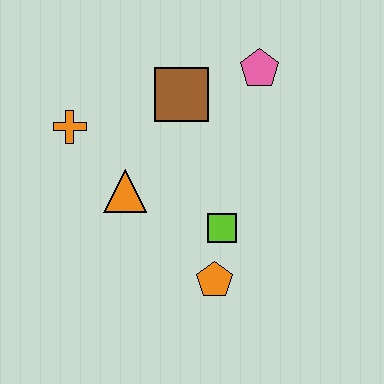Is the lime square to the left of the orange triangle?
No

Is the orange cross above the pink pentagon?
No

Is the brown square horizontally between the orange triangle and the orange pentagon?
Yes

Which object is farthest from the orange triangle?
The pink pentagon is farthest from the orange triangle.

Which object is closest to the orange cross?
The orange triangle is closest to the orange cross.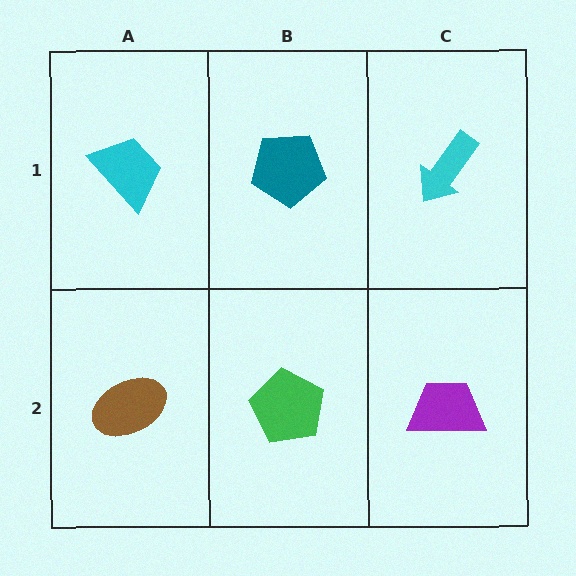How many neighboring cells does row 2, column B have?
3.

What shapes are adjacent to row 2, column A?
A cyan trapezoid (row 1, column A), a green pentagon (row 2, column B).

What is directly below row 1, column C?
A purple trapezoid.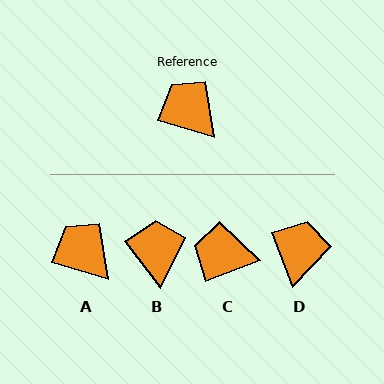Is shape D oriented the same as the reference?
No, it is off by about 52 degrees.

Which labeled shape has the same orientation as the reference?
A.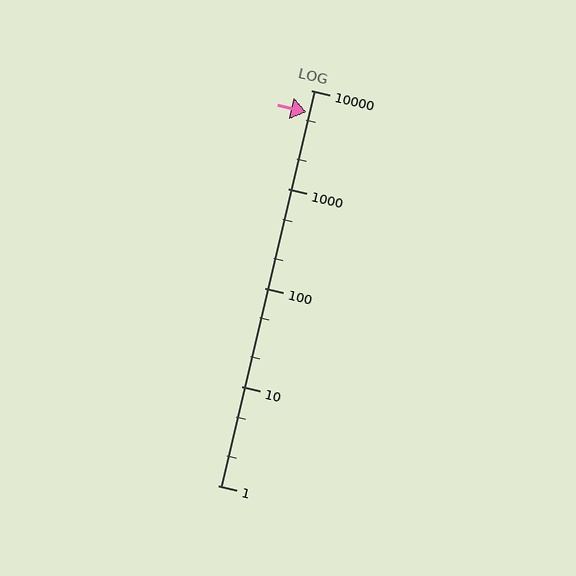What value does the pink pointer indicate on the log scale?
The pointer indicates approximately 6000.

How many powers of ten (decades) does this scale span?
The scale spans 4 decades, from 1 to 10000.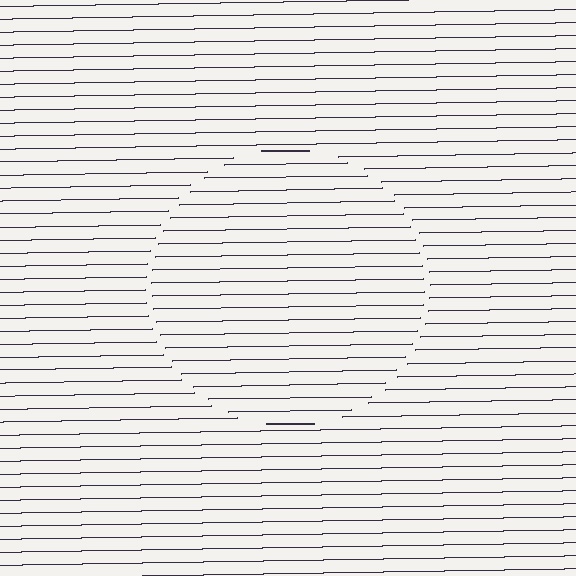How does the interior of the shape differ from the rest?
The interior of the shape contains the same grating, shifted by half a period — the contour is defined by the phase discontinuity where line-ends from the inner and outer gratings abut.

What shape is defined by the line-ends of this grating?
An illusory circle. The interior of the shape contains the same grating, shifted by half a period — the contour is defined by the phase discontinuity where line-ends from the inner and outer gratings abut.